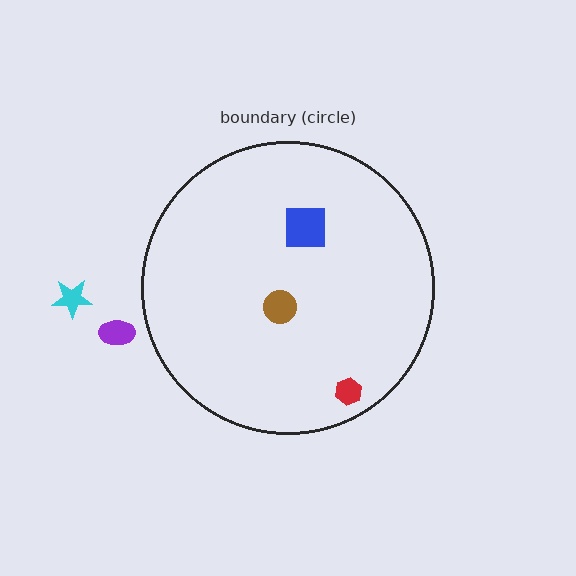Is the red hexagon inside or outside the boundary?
Inside.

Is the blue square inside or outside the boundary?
Inside.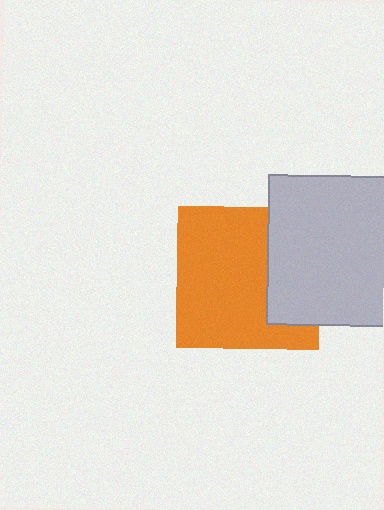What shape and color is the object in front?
The object in front is a light gray square.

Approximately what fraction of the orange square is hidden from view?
Roughly 30% of the orange square is hidden behind the light gray square.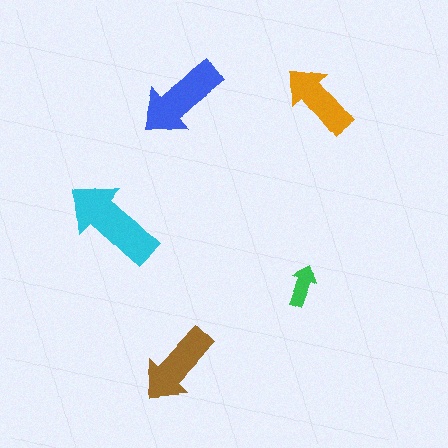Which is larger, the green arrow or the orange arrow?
The orange one.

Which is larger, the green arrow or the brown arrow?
The brown one.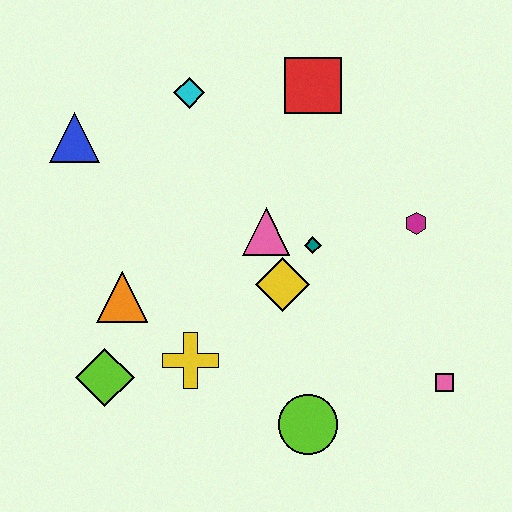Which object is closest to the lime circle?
The yellow cross is closest to the lime circle.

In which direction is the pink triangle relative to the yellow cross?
The pink triangle is above the yellow cross.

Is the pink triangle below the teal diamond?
No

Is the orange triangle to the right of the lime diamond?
Yes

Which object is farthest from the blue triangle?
The pink square is farthest from the blue triangle.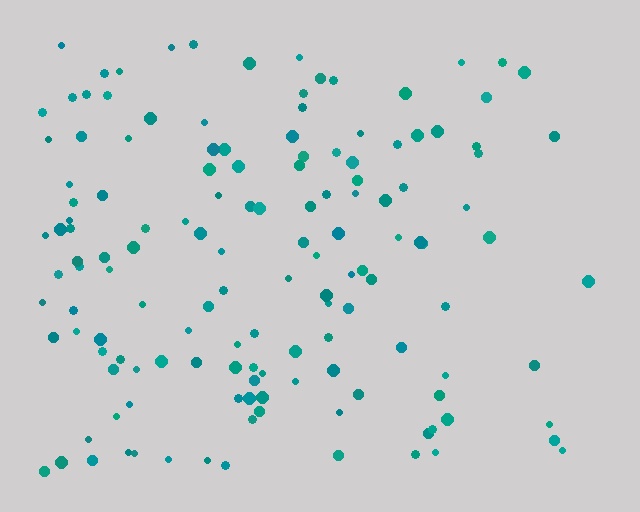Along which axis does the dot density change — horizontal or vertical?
Horizontal.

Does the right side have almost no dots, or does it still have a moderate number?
Still a moderate number, just noticeably fewer than the left.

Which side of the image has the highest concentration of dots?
The left.